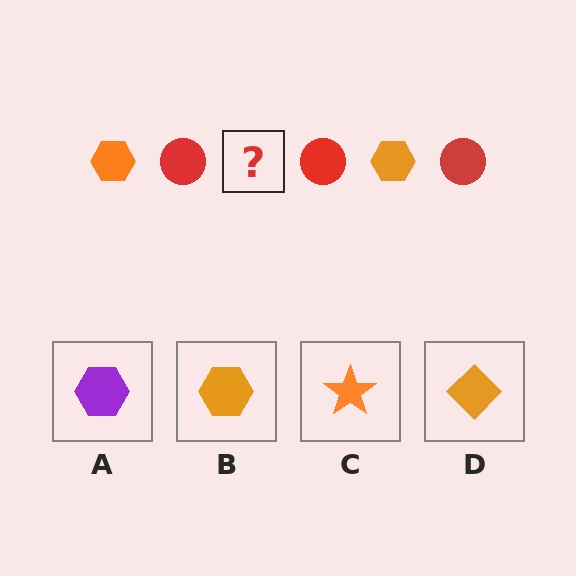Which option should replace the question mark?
Option B.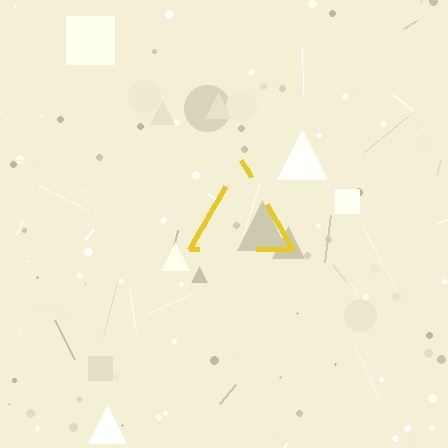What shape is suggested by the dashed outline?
The dashed outline suggests a triangle.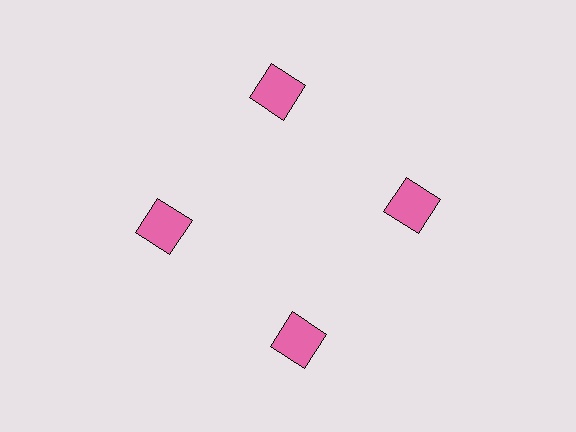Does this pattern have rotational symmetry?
Yes, this pattern has 4-fold rotational symmetry. It looks the same after rotating 90 degrees around the center.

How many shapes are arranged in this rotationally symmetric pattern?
There are 4 shapes, arranged in 4 groups of 1.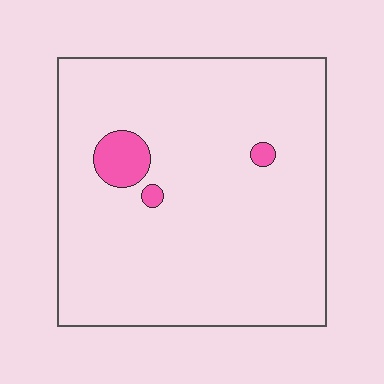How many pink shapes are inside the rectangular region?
3.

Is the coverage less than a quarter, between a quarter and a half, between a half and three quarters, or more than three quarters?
Less than a quarter.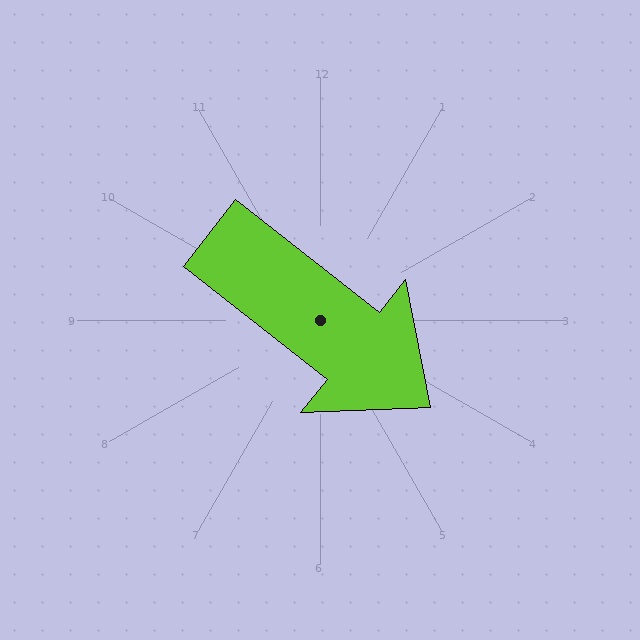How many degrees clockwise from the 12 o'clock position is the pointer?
Approximately 128 degrees.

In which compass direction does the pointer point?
Southeast.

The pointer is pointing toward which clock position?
Roughly 4 o'clock.